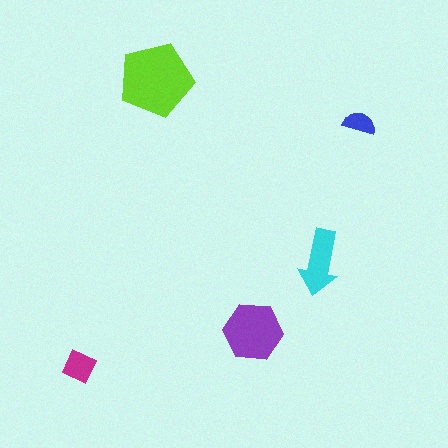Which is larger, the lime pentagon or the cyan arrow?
The lime pentagon.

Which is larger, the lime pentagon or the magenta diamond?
The lime pentagon.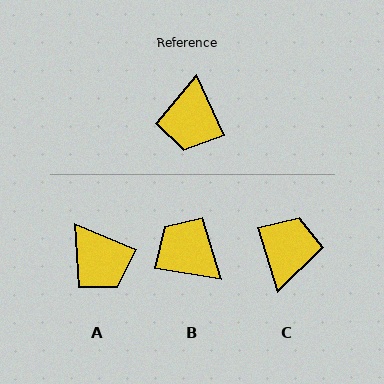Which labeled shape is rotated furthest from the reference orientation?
C, about 174 degrees away.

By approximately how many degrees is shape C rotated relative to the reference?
Approximately 174 degrees counter-clockwise.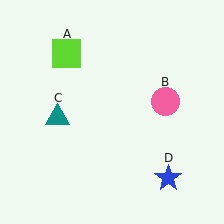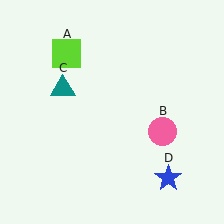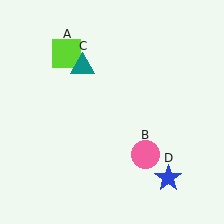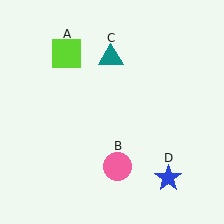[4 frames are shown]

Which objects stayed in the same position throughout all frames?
Lime square (object A) and blue star (object D) remained stationary.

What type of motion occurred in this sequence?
The pink circle (object B), teal triangle (object C) rotated clockwise around the center of the scene.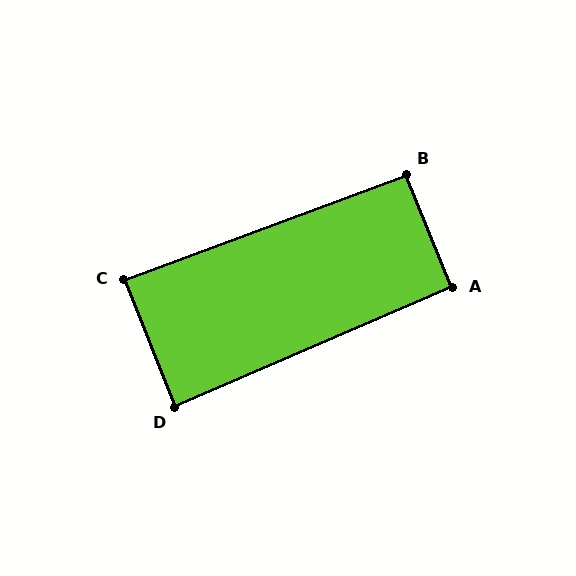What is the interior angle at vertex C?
Approximately 89 degrees (approximately right).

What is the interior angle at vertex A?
Approximately 91 degrees (approximately right).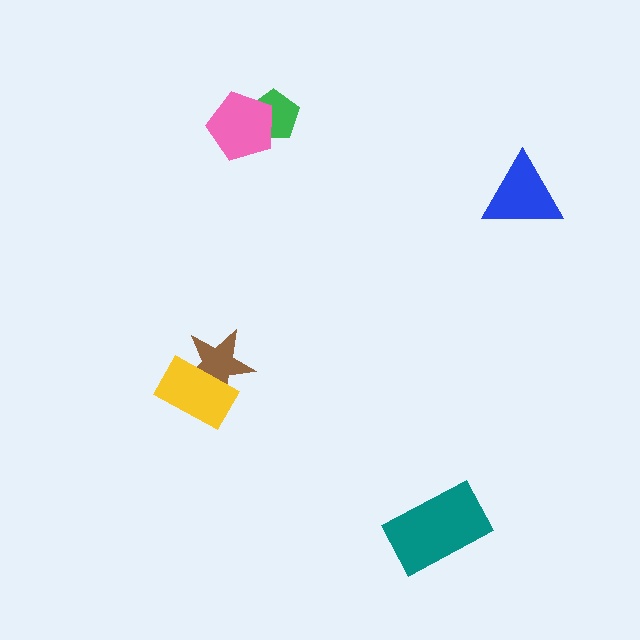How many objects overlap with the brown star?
1 object overlaps with the brown star.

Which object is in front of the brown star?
The yellow rectangle is in front of the brown star.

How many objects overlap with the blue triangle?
0 objects overlap with the blue triangle.